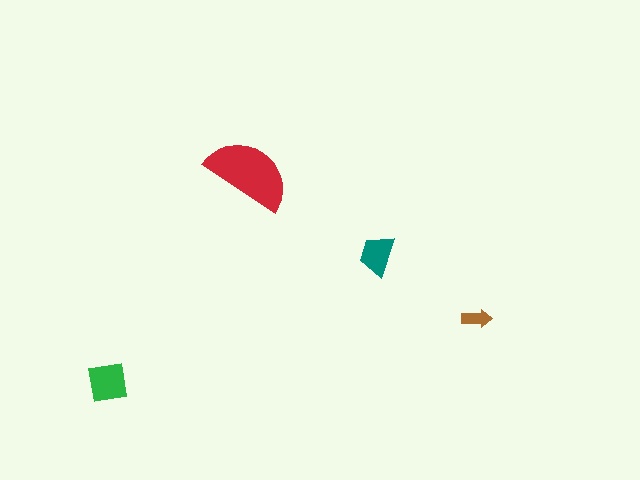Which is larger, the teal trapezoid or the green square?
The green square.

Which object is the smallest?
The brown arrow.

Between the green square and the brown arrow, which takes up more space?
The green square.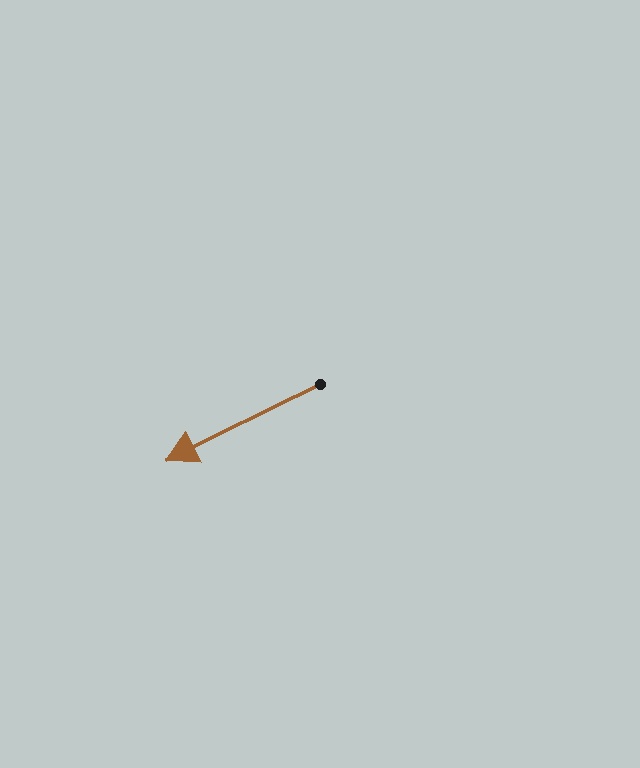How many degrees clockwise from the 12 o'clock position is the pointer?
Approximately 244 degrees.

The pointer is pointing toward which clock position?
Roughly 8 o'clock.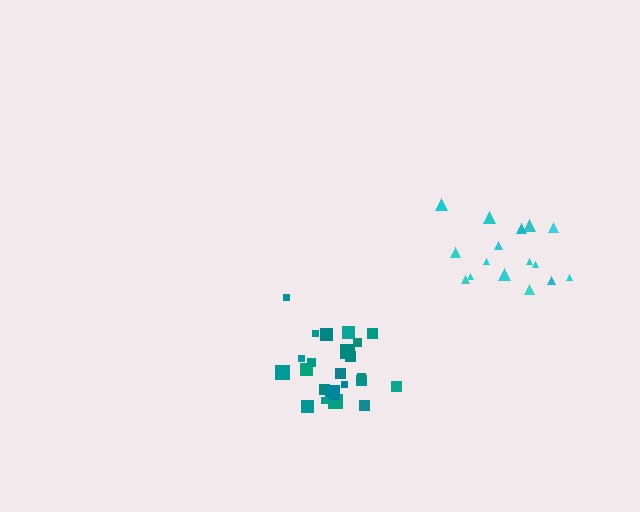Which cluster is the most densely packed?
Teal.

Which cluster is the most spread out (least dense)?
Cyan.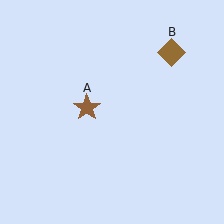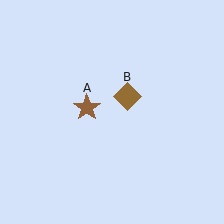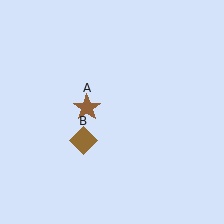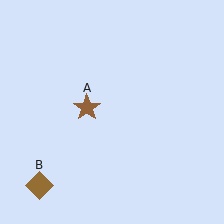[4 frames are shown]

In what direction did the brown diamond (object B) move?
The brown diamond (object B) moved down and to the left.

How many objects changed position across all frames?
1 object changed position: brown diamond (object B).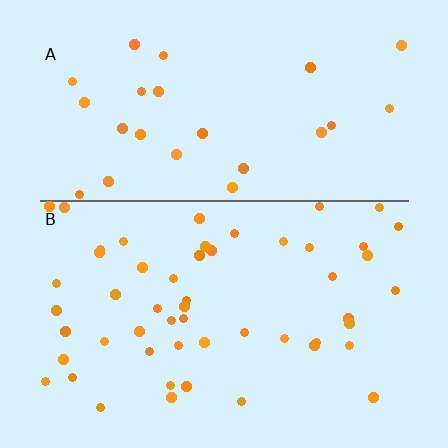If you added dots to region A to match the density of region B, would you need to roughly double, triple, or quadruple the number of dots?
Approximately double.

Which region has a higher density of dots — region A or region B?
B (the bottom).